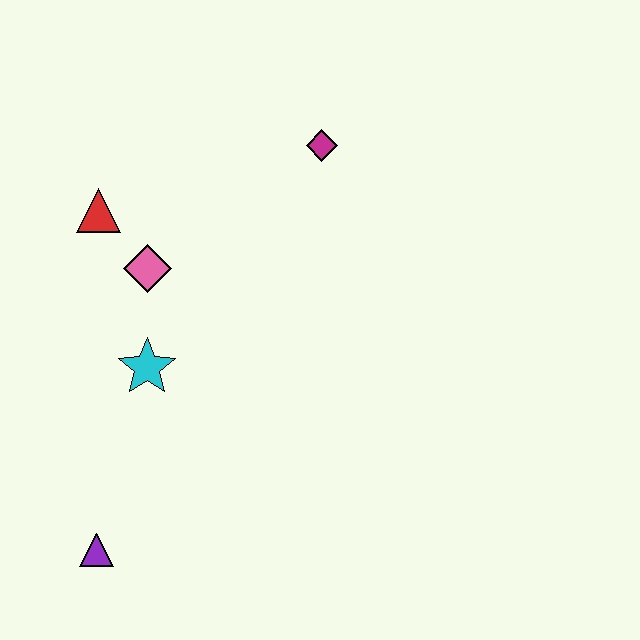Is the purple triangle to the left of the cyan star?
Yes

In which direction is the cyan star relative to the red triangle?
The cyan star is below the red triangle.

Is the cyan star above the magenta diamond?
No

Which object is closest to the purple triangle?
The cyan star is closest to the purple triangle.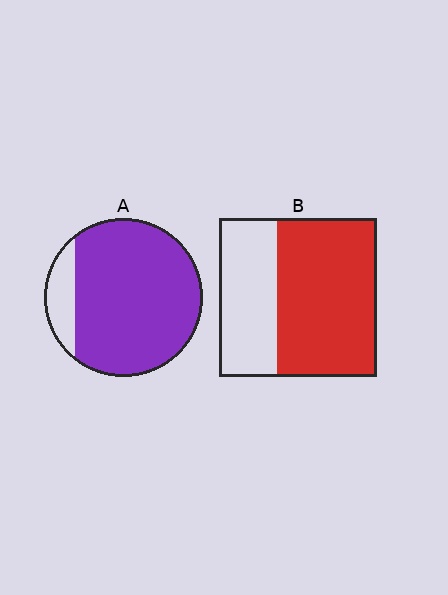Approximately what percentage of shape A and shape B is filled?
A is approximately 85% and B is approximately 65%.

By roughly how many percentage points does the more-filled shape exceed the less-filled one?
By roughly 25 percentage points (A over B).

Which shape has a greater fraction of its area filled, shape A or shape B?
Shape A.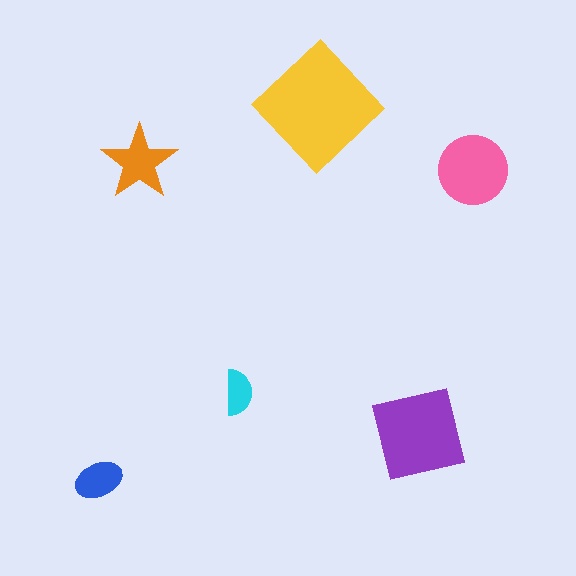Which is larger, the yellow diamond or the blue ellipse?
The yellow diamond.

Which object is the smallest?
The cyan semicircle.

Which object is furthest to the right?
The pink circle is rightmost.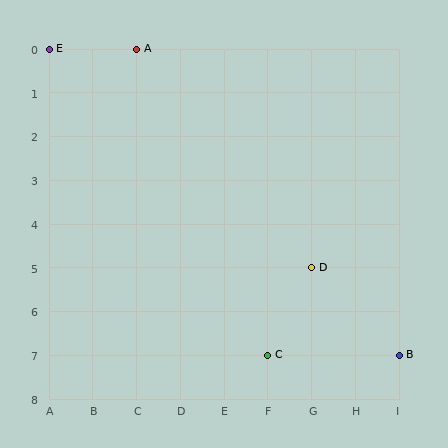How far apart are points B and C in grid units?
Points B and C are 3 columns apart.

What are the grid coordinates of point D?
Point D is at grid coordinates (G, 5).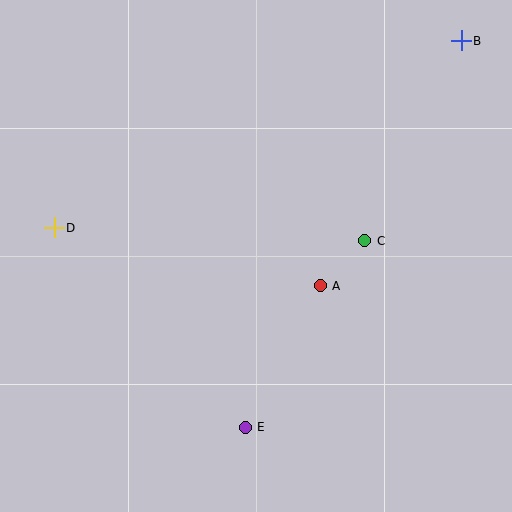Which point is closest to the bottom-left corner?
Point E is closest to the bottom-left corner.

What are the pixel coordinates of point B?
Point B is at (461, 41).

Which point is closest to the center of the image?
Point A at (320, 286) is closest to the center.